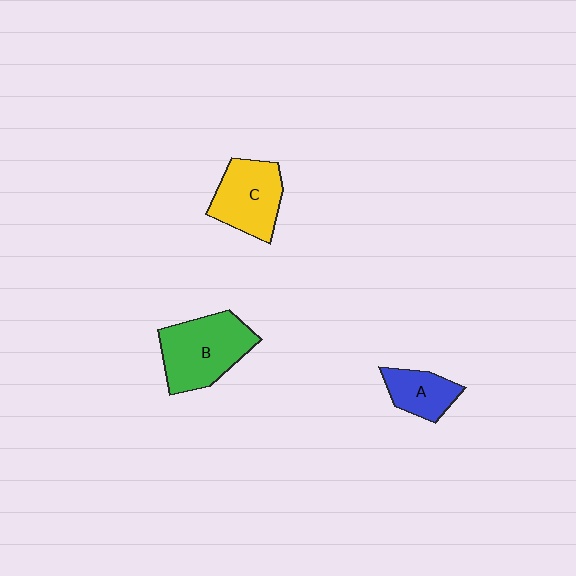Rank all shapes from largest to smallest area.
From largest to smallest: B (green), C (yellow), A (blue).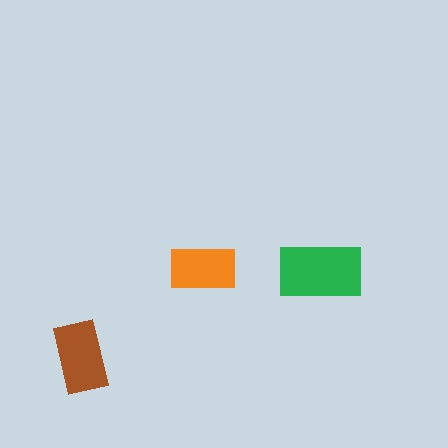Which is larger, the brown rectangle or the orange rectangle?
The brown one.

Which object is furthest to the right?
The green rectangle is rightmost.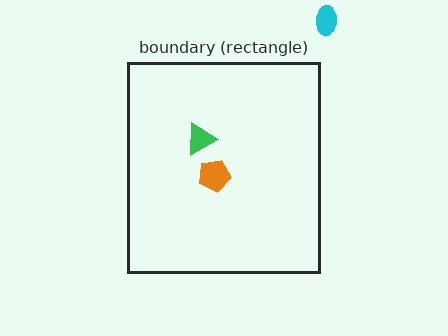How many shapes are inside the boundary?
2 inside, 1 outside.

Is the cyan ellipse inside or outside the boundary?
Outside.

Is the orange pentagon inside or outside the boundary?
Inside.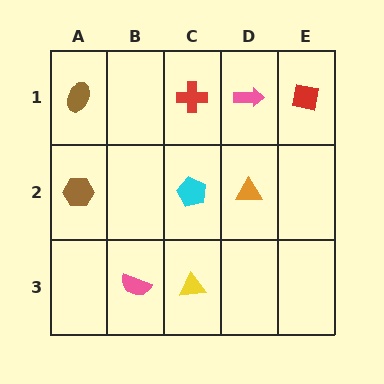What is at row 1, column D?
A pink arrow.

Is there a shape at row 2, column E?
No, that cell is empty.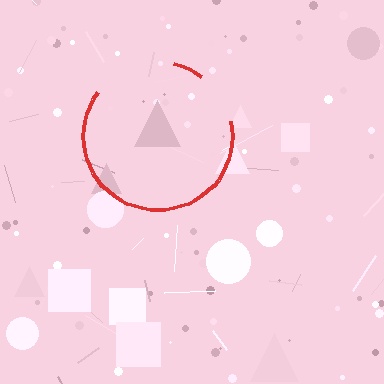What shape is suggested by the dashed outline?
The dashed outline suggests a circle.